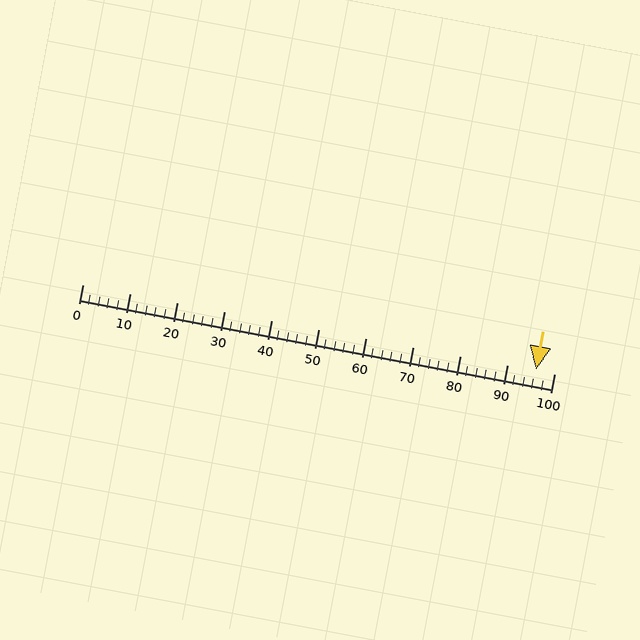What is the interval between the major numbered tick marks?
The major tick marks are spaced 10 units apart.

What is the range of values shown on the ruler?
The ruler shows values from 0 to 100.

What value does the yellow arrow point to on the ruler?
The yellow arrow points to approximately 96.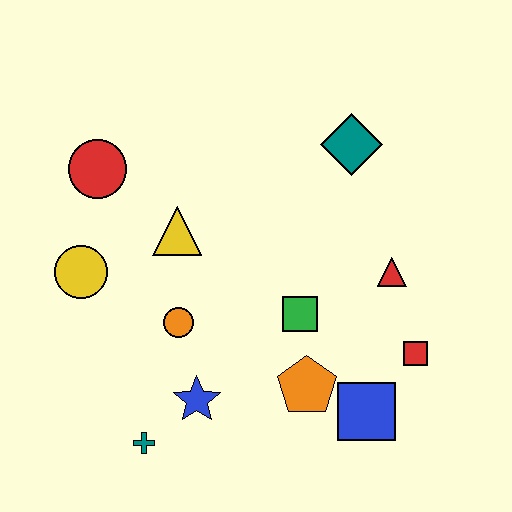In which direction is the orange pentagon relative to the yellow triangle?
The orange pentagon is below the yellow triangle.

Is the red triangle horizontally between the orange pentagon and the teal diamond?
No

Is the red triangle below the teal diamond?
Yes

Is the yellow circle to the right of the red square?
No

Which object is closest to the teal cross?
The blue star is closest to the teal cross.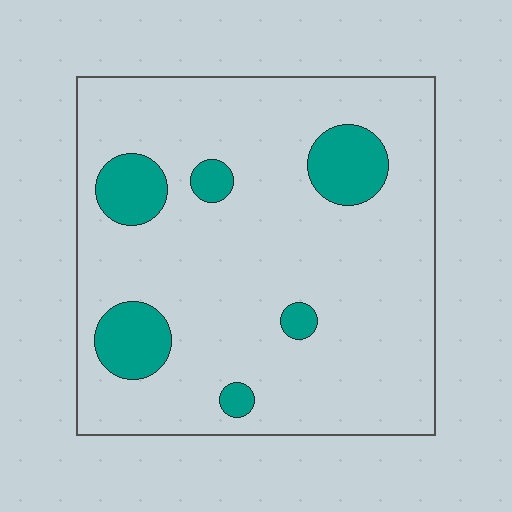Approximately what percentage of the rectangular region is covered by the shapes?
Approximately 15%.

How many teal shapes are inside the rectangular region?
6.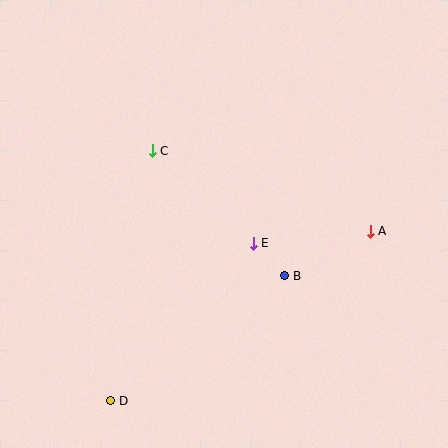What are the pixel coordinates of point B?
Point B is at (285, 276).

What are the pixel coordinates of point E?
Point E is at (253, 243).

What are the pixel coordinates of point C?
Point C is at (152, 151).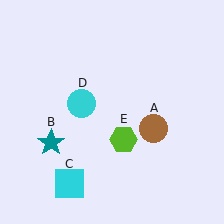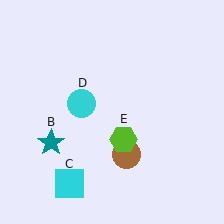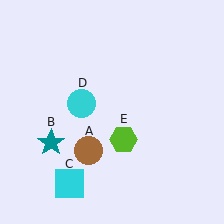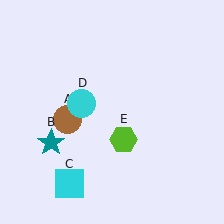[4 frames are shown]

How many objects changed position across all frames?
1 object changed position: brown circle (object A).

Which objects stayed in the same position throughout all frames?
Teal star (object B) and cyan square (object C) and cyan circle (object D) and lime hexagon (object E) remained stationary.